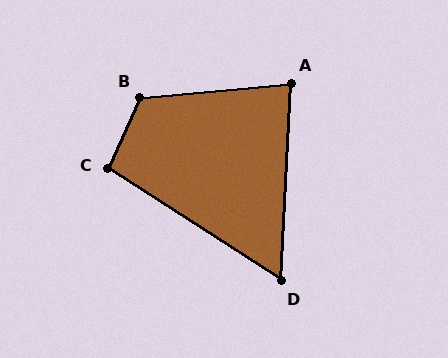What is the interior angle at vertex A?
Approximately 82 degrees (acute).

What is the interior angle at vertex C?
Approximately 98 degrees (obtuse).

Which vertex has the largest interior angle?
B, at approximately 120 degrees.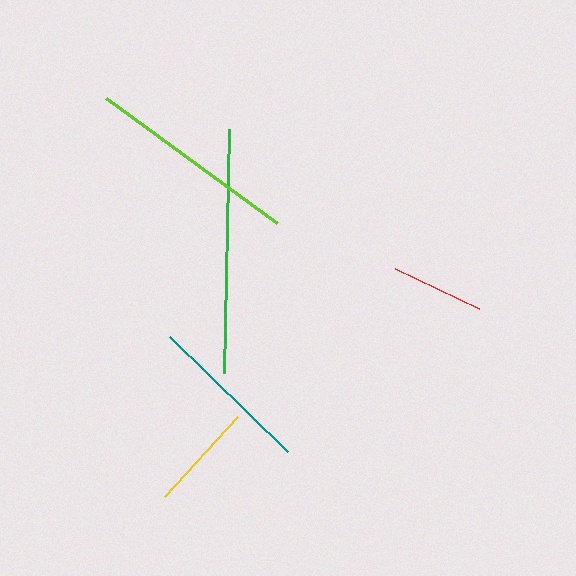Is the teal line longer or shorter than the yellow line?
The teal line is longer than the yellow line.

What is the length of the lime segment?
The lime segment is approximately 212 pixels long.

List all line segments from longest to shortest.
From longest to shortest: green, lime, teal, yellow, red.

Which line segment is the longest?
The green line is the longest at approximately 244 pixels.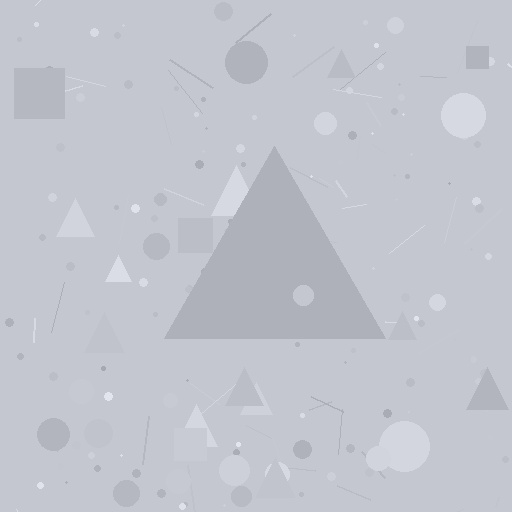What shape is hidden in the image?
A triangle is hidden in the image.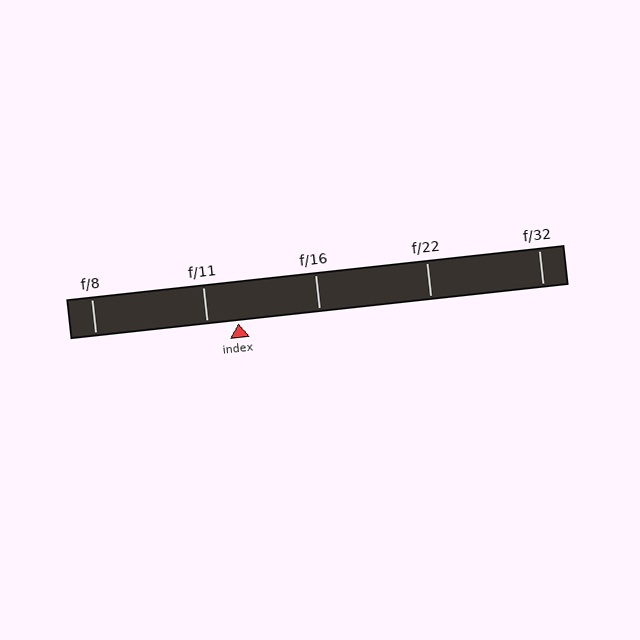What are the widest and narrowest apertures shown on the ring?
The widest aperture shown is f/8 and the narrowest is f/32.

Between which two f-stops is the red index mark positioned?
The index mark is between f/11 and f/16.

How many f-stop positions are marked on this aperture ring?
There are 5 f-stop positions marked.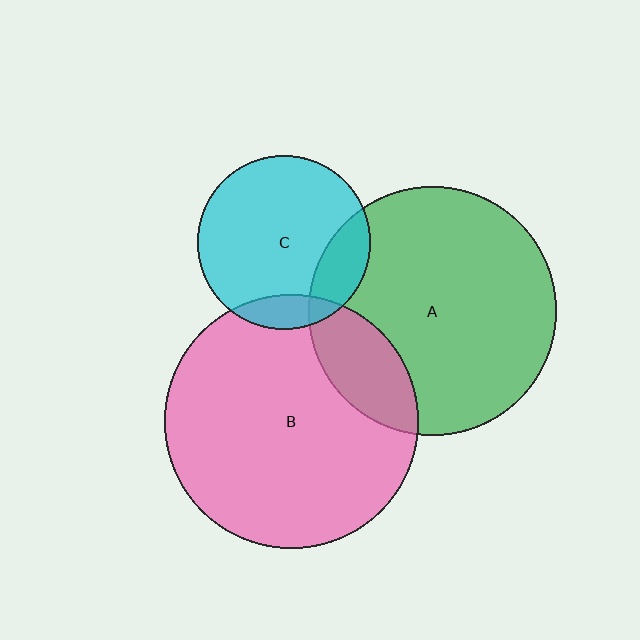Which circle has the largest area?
Circle B (pink).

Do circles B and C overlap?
Yes.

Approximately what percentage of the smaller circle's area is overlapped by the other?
Approximately 10%.